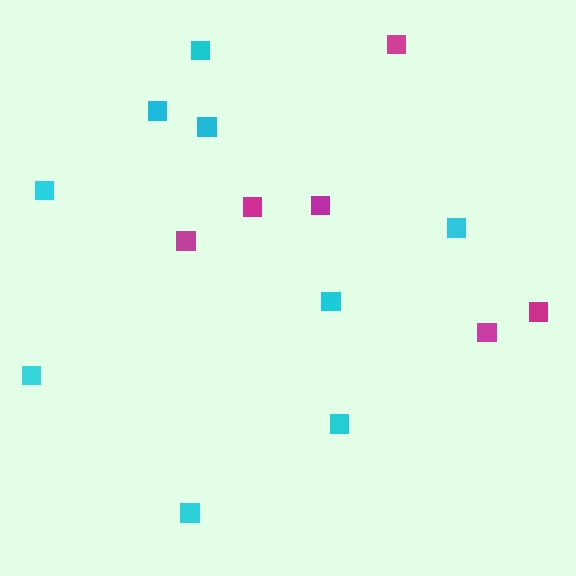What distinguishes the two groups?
There are 2 groups: one group of magenta squares (6) and one group of cyan squares (9).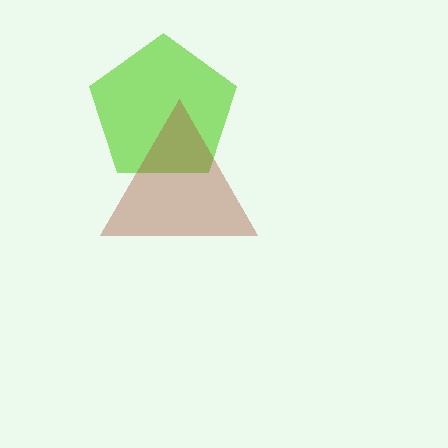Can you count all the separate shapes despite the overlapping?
Yes, there are 2 separate shapes.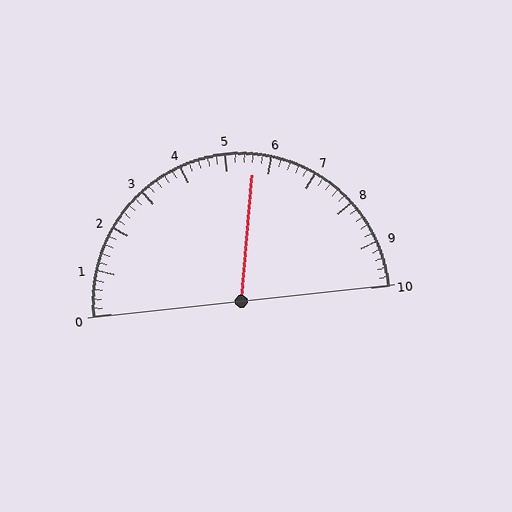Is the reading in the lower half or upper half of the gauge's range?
The reading is in the upper half of the range (0 to 10).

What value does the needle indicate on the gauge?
The needle indicates approximately 5.6.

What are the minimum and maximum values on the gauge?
The gauge ranges from 0 to 10.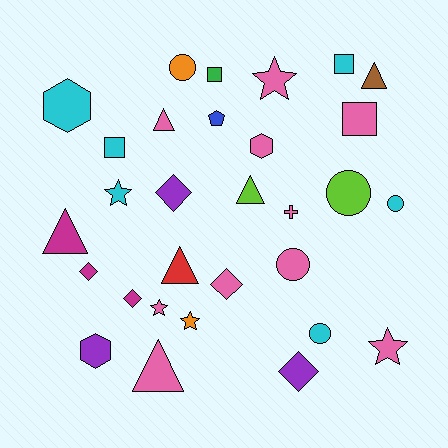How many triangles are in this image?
There are 6 triangles.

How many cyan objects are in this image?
There are 6 cyan objects.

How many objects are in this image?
There are 30 objects.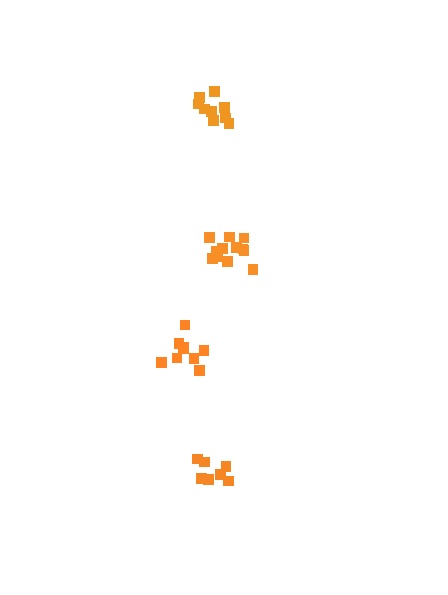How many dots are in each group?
Group 1: 12 dots, Group 2: 9 dots, Group 3: 7 dots, Group 4: 9 dots (37 total).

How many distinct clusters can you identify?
There are 4 distinct clusters.